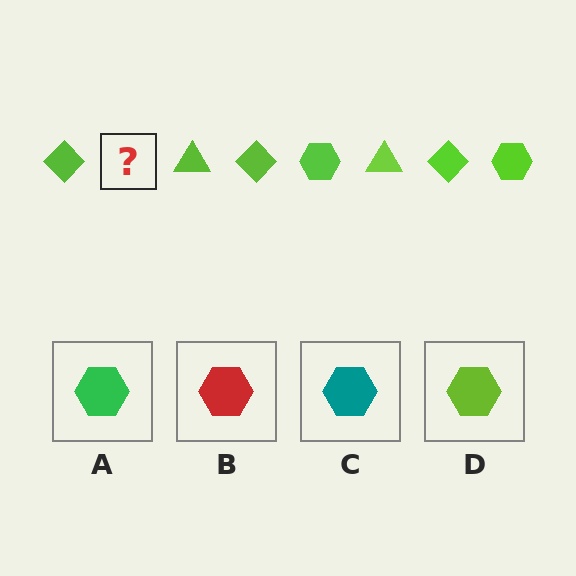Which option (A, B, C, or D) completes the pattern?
D.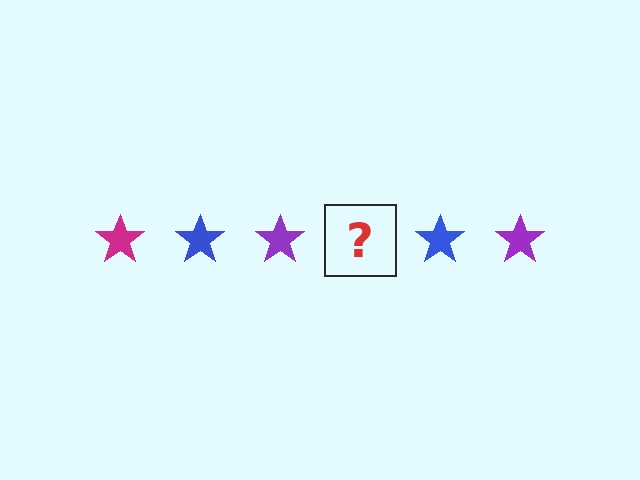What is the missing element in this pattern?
The missing element is a magenta star.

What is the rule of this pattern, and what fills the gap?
The rule is that the pattern cycles through magenta, blue, purple stars. The gap should be filled with a magenta star.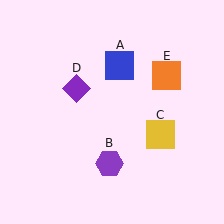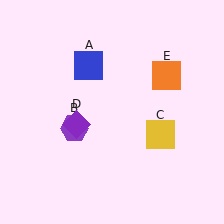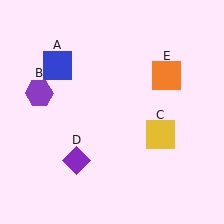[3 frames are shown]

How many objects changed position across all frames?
3 objects changed position: blue square (object A), purple hexagon (object B), purple diamond (object D).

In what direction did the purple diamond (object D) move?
The purple diamond (object D) moved down.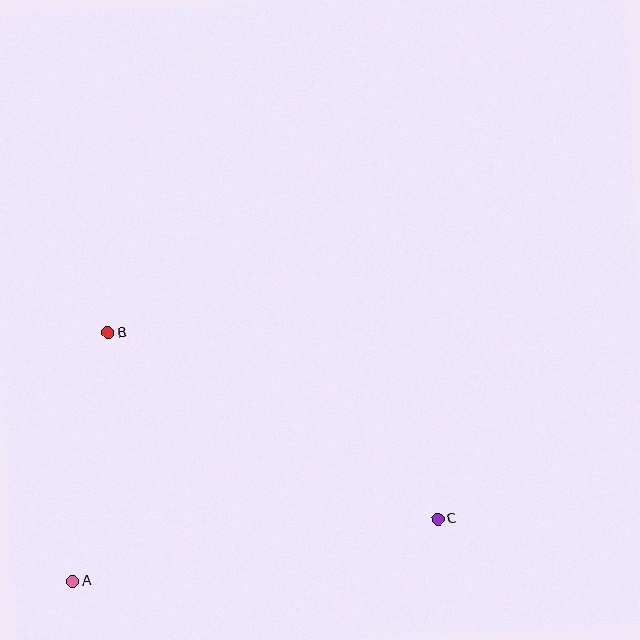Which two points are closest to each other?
Points A and B are closest to each other.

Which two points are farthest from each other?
Points B and C are farthest from each other.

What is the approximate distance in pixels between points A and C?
The distance between A and C is approximately 370 pixels.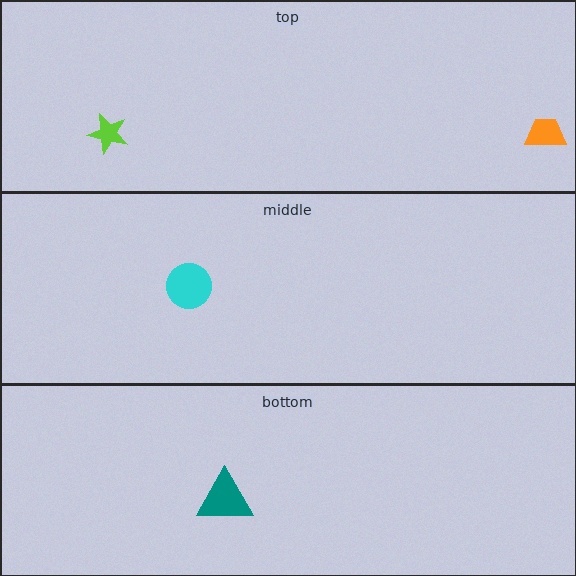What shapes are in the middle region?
The cyan circle.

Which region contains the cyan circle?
The middle region.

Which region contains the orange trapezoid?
The top region.